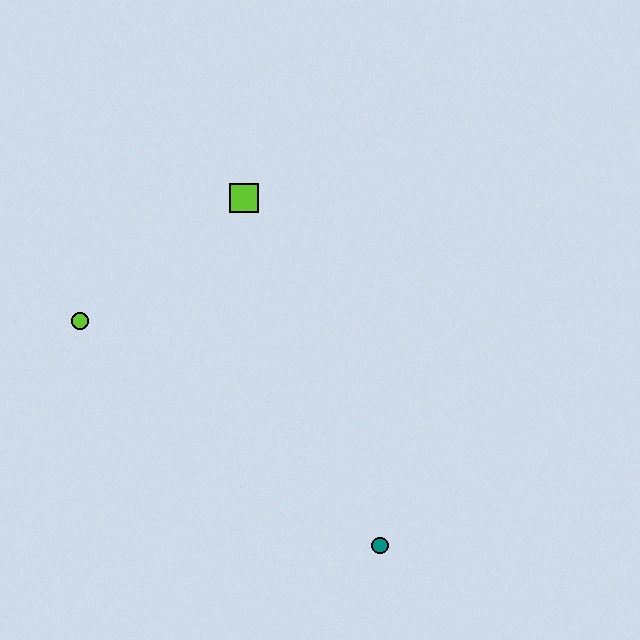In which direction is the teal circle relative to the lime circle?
The teal circle is to the right of the lime circle.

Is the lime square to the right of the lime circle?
Yes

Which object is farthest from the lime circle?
The teal circle is farthest from the lime circle.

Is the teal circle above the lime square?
No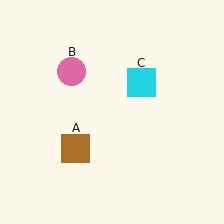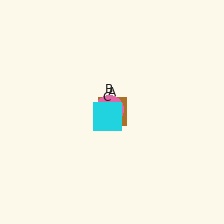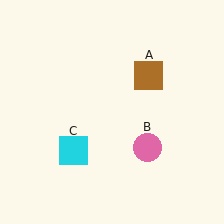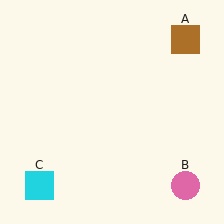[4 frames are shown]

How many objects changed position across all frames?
3 objects changed position: brown square (object A), pink circle (object B), cyan square (object C).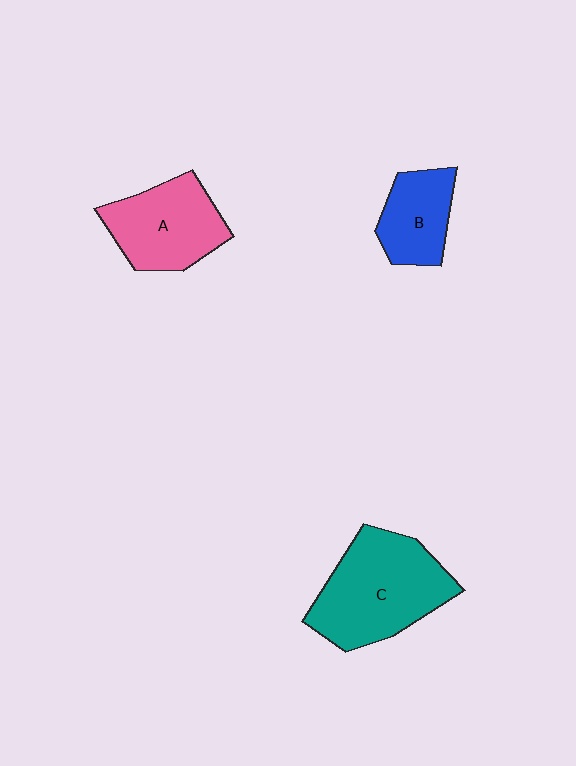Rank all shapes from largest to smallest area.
From largest to smallest: C (teal), A (pink), B (blue).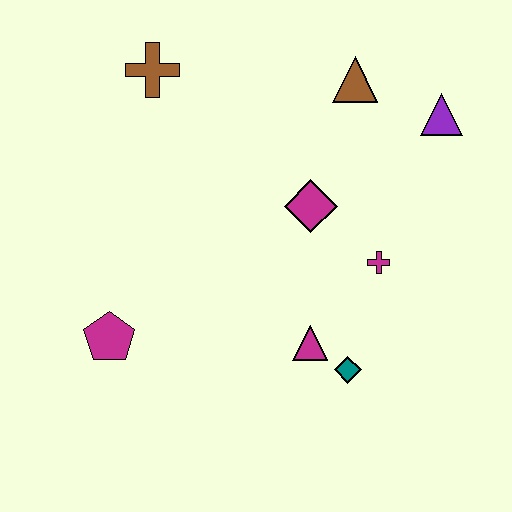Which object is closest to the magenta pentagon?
The magenta triangle is closest to the magenta pentagon.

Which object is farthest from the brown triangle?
The magenta pentagon is farthest from the brown triangle.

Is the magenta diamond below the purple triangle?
Yes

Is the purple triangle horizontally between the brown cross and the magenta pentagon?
No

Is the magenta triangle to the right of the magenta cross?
No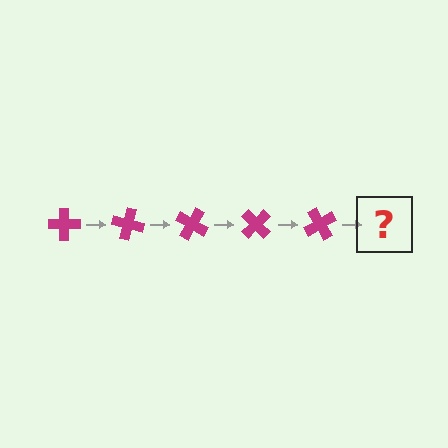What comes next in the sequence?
The next element should be a magenta cross rotated 75 degrees.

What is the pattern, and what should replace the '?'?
The pattern is that the cross rotates 15 degrees each step. The '?' should be a magenta cross rotated 75 degrees.